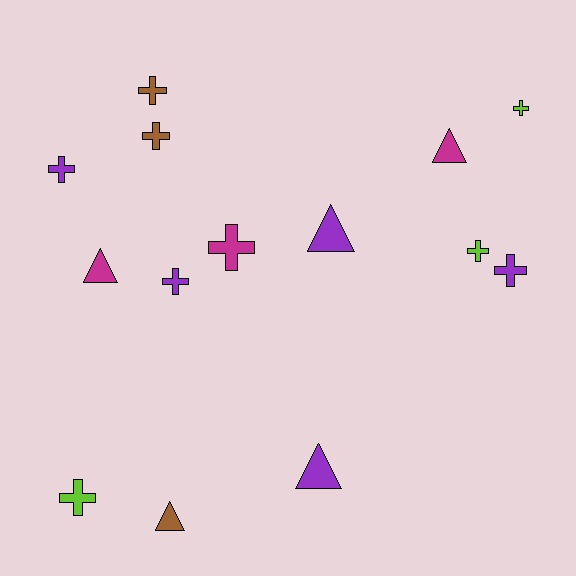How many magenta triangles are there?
There are 2 magenta triangles.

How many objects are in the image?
There are 14 objects.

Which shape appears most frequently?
Cross, with 9 objects.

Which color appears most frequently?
Purple, with 5 objects.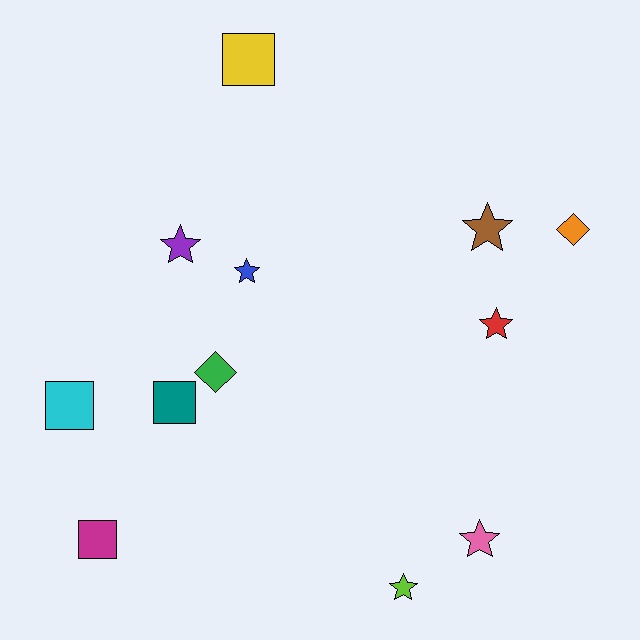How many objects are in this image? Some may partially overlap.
There are 12 objects.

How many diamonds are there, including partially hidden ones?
There are 2 diamonds.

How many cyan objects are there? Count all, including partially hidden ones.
There is 1 cyan object.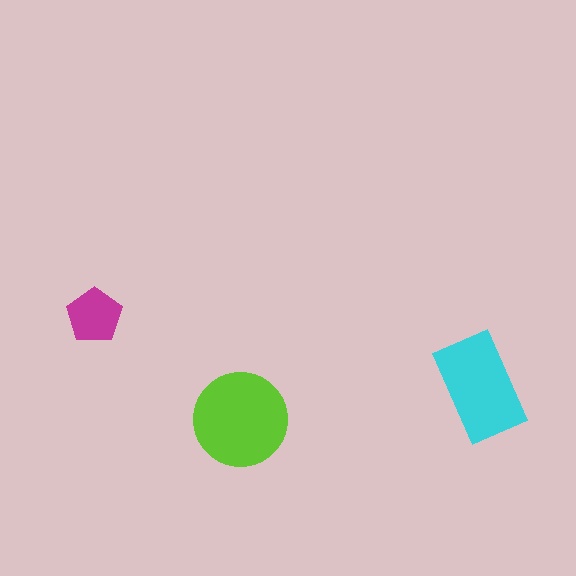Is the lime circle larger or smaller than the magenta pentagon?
Larger.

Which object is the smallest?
The magenta pentagon.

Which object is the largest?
The lime circle.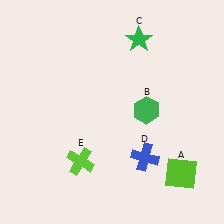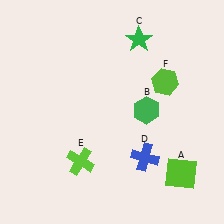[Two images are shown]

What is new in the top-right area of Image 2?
A lime hexagon (F) was added in the top-right area of Image 2.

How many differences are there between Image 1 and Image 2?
There is 1 difference between the two images.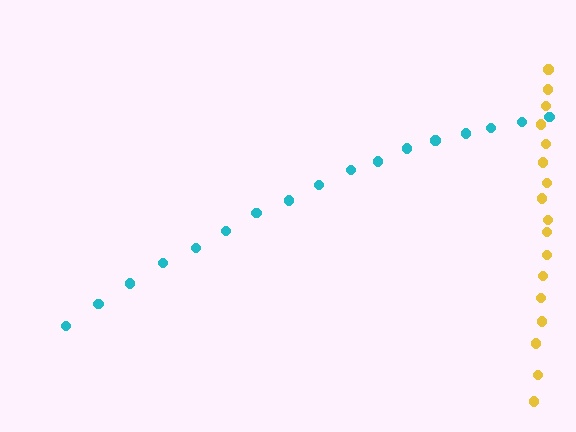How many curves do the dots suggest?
There are 2 distinct paths.